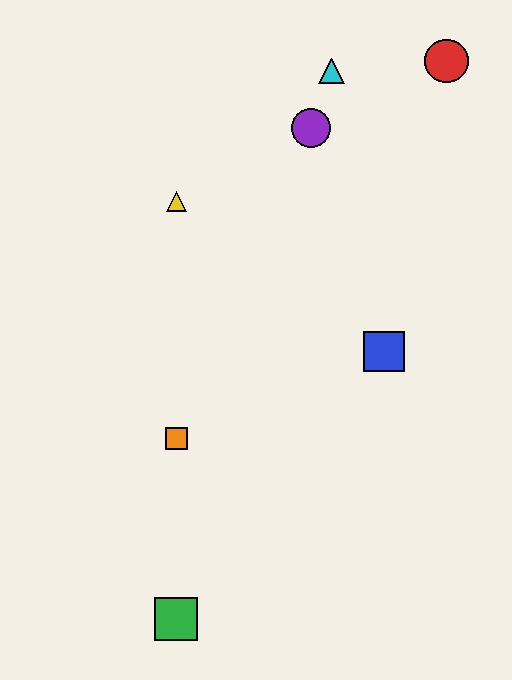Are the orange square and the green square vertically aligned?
Yes, both are at x≈176.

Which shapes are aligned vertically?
The green square, the yellow triangle, the orange square are aligned vertically.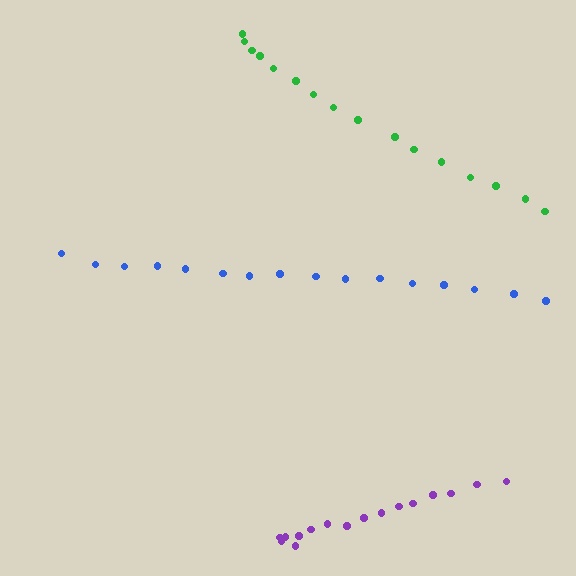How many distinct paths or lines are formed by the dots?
There are 3 distinct paths.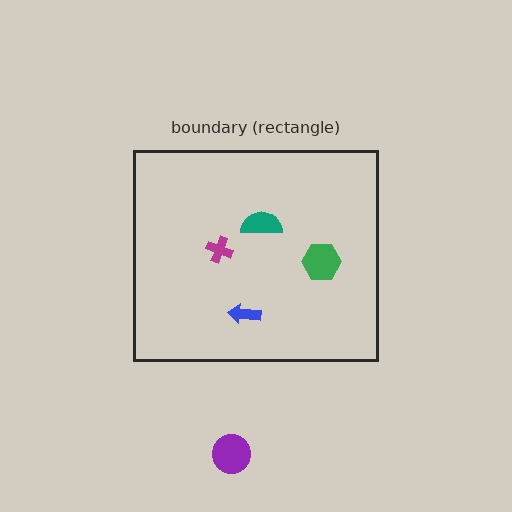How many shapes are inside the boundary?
4 inside, 1 outside.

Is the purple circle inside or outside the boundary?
Outside.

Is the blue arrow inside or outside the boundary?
Inside.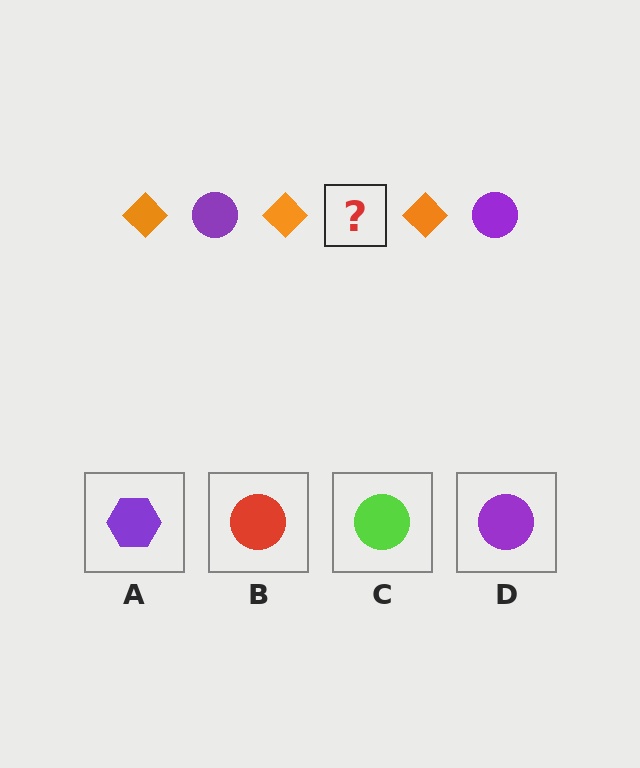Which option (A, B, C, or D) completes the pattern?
D.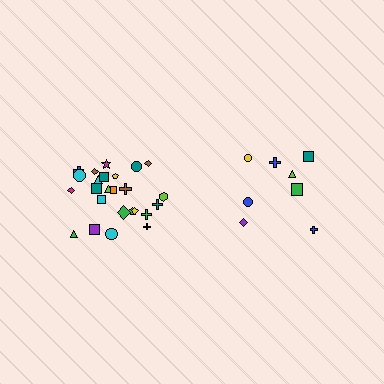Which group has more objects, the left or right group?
The left group.